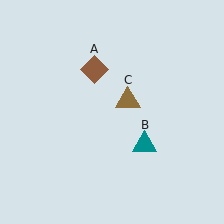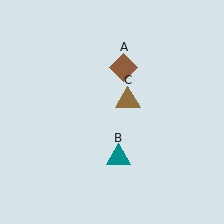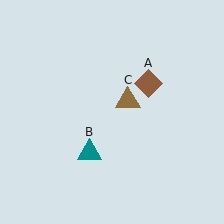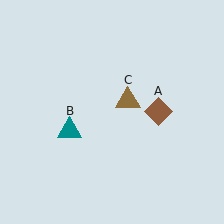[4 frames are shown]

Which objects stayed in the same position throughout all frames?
Brown triangle (object C) remained stationary.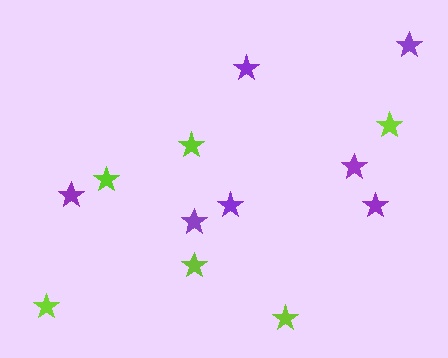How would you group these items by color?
There are 2 groups: one group of lime stars (6) and one group of purple stars (7).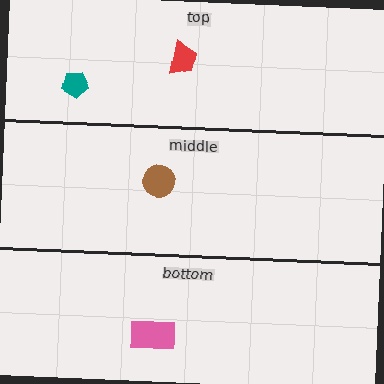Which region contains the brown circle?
The middle region.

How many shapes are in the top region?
2.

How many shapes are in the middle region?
1.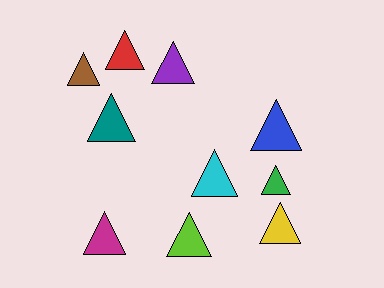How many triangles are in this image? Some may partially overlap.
There are 10 triangles.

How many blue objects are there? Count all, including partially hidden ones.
There is 1 blue object.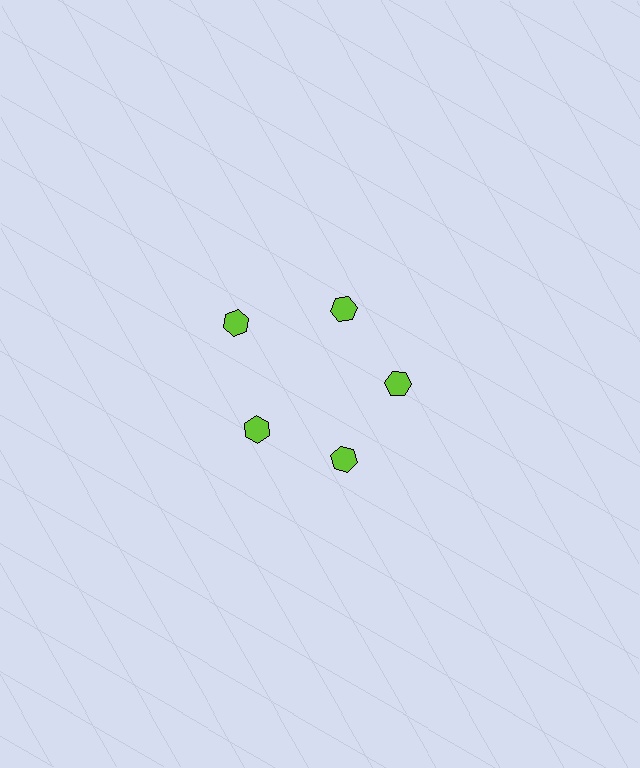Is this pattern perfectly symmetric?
No. The 5 lime hexagons are arranged in a ring, but one element near the 10 o'clock position is pushed outward from the center, breaking the 5-fold rotational symmetry.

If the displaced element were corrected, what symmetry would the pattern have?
It would have 5-fold rotational symmetry — the pattern would map onto itself every 72 degrees.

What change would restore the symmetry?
The symmetry would be restored by moving it inward, back onto the ring so that all 5 hexagons sit at equal angles and equal distance from the center.